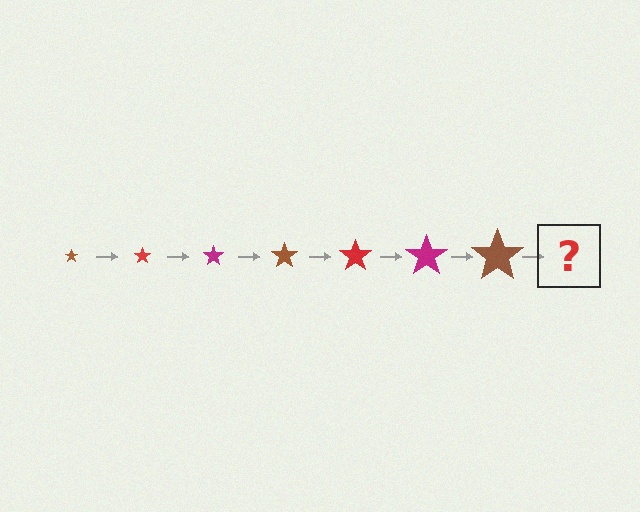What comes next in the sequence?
The next element should be a red star, larger than the previous one.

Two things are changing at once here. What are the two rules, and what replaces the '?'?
The two rules are that the star grows larger each step and the color cycles through brown, red, and magenta. The '?' should be a red star, larger than the previous one.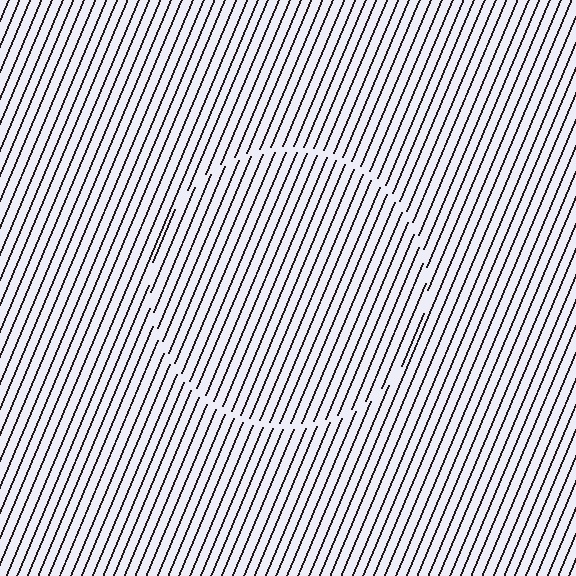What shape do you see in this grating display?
An illusory circle. The interior of the shape contains the same grating, shifted by half a period — the contour is defined by the phase discontinuity where line-ends from the inner and outer gratings abut.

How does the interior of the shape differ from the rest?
The interior of the shape contains the same grating, shifted by half a period — the contour is defined by the phase discontinuity where line-ends from the inner and outer gratings abut.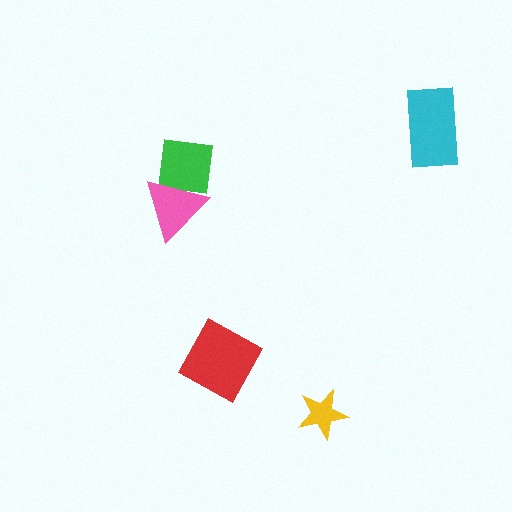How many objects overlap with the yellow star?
0 objects overlap with the yellow star.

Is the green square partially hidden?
Yes, it is partially covered by another shape.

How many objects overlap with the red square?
0 objects overlap with the red square.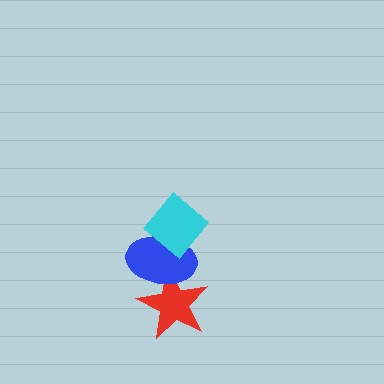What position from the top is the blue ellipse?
The blue ellipse is 2nd from the top.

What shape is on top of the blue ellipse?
The cyan diamond is on top of the blue ellipse.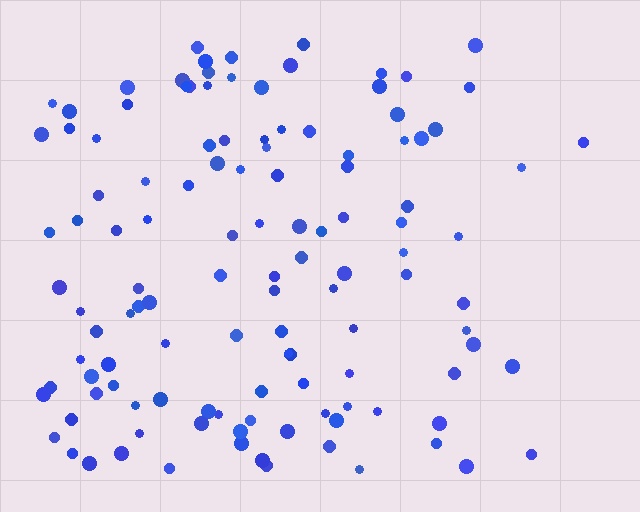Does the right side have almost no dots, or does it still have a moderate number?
Still a moderate number, just noticeably fewer than the left.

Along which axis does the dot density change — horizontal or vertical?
Horizontal.